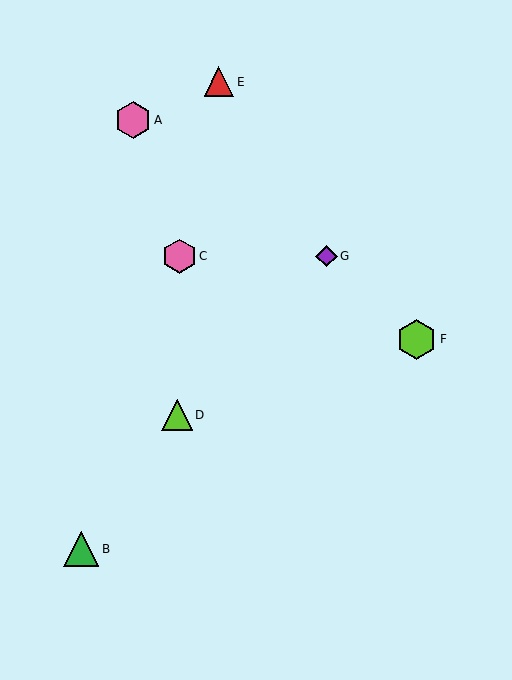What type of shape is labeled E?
Shape E is a red triangle.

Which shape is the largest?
The lime hexagon (labeled F) is the largest.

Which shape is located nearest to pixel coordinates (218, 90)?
The red triangle (labeled E) at (219, 82) is nearest to that location.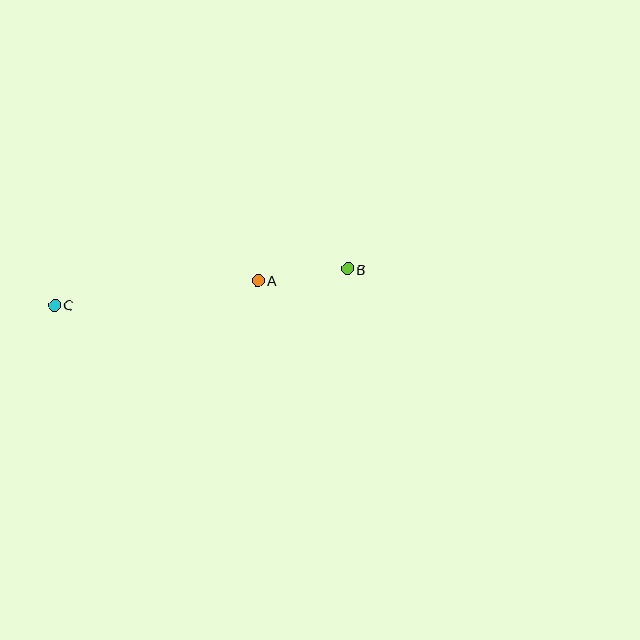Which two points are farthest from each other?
Points B and C are farthest from each other.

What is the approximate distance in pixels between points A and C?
The distance between A and C is approximately 205 pixels.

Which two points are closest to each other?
Points A and B are closest to each other.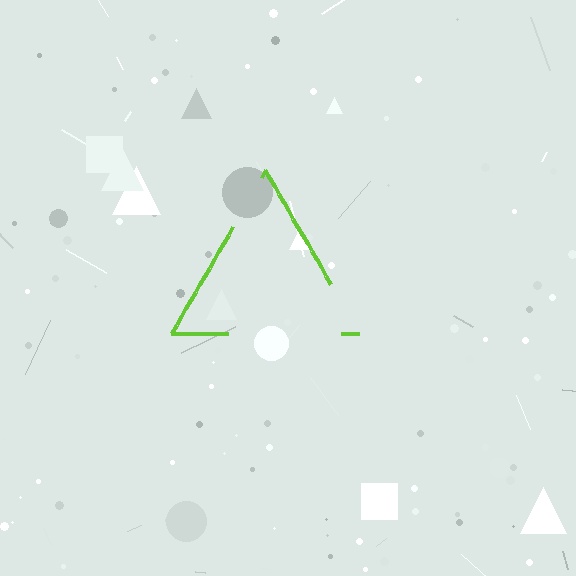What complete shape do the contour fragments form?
The contour fragments form a triangle.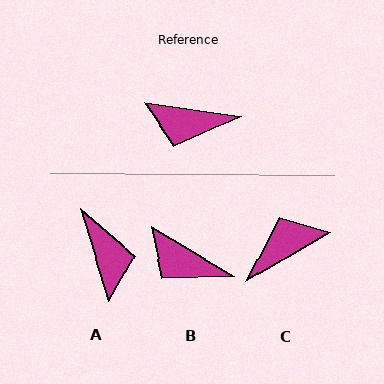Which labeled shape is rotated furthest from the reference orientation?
C, about 141 degrees away.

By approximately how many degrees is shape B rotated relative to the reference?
Approximately 22 degrees clockwise.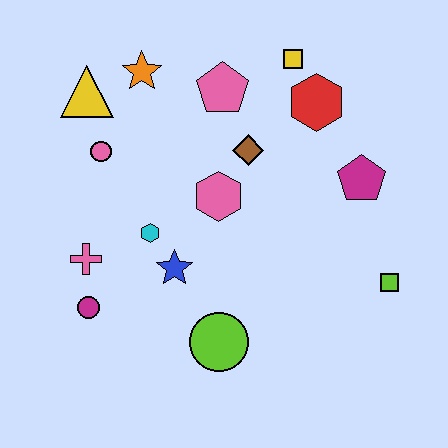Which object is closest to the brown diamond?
The pink hexagon is closest to the brown diamond.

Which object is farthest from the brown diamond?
The magenta circle is farthest from the brown diamond.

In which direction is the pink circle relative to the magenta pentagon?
The pink circle is to the left of the magenta pentagon.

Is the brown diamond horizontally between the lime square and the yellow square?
No